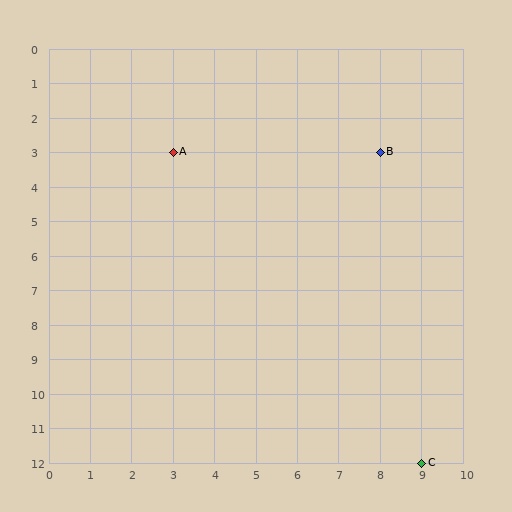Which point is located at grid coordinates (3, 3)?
Point A is at (3, 3).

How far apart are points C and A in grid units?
Points C and A are 6 columns and 9 rows apart (about 10.8 grid units diagonally).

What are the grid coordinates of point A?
Point A is at grid coordinates (3, 3).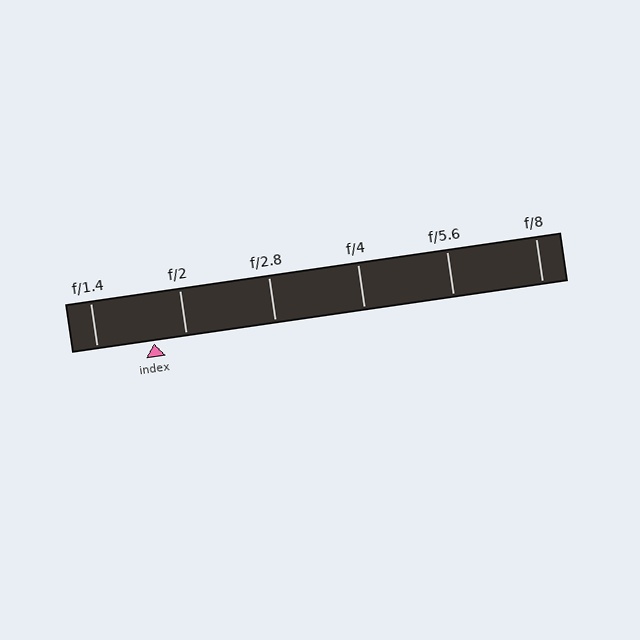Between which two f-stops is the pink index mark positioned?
The index mark is between f/1.4 and f/2.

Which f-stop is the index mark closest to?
The index mark is closest to f/2.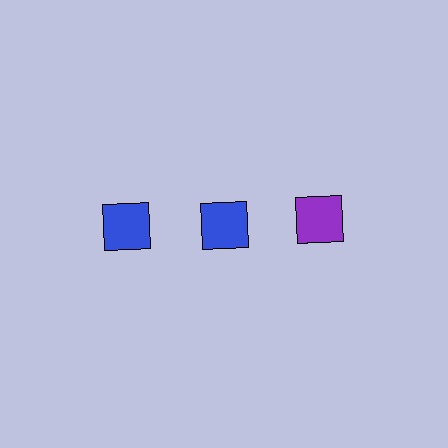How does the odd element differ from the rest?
It has a different color: purple instead of blue.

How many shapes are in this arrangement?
There are 3 shapes arranged in a grid pattern.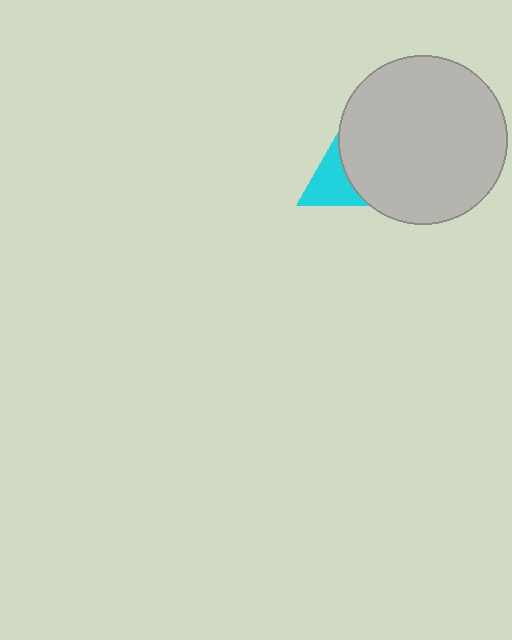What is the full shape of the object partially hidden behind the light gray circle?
The partially hidden object is a cyan triangle.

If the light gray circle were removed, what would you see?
You would see the complete cyan triangle.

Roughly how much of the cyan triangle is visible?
A small part of it is visible (roughly 45%).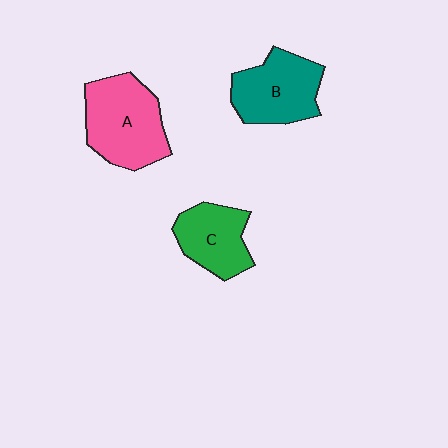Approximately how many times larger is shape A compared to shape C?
Approximately 1.4 times.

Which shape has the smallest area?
Shape C (green).